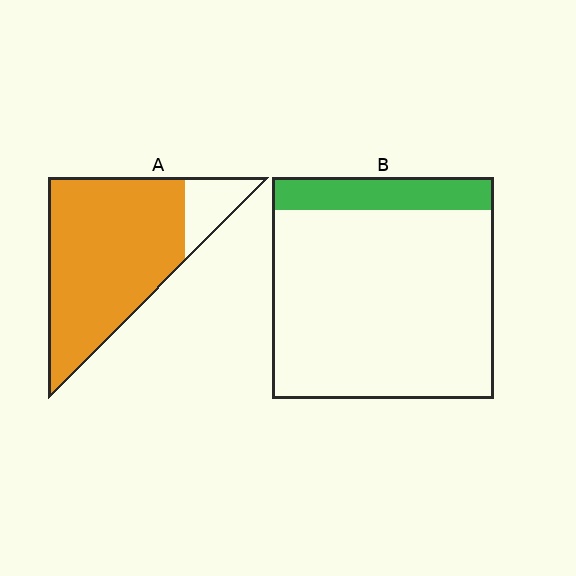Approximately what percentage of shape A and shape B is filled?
A is approximately 85% and B is approximately 15%.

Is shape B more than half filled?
No.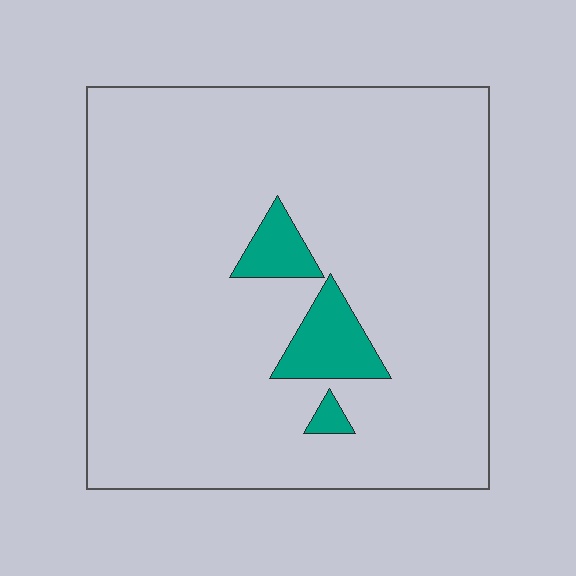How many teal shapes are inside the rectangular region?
3.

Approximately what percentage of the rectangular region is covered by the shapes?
Approximately 5%.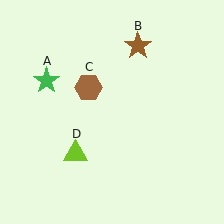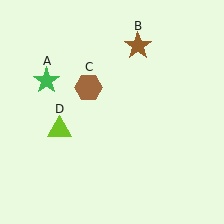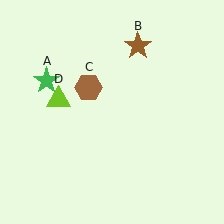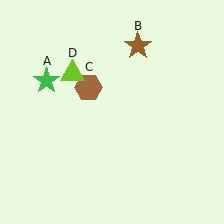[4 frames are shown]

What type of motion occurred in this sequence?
The lime triangle (object D) rotated clockwise around the center of the scene.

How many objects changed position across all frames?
1 object changed position: lime triangle (object D).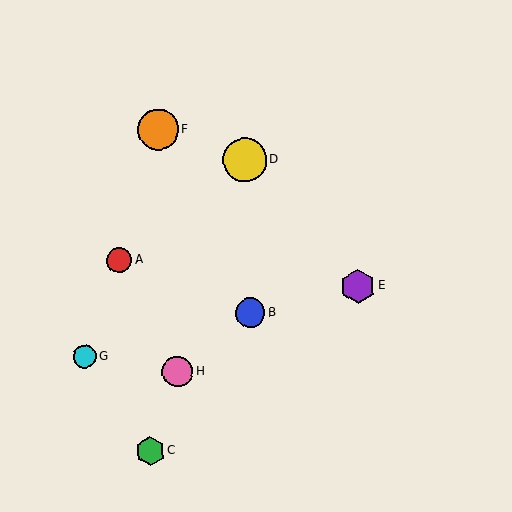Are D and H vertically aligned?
No, D is at x≈244 and H is at x≈178.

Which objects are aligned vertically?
Objects B, D are aligned vertically.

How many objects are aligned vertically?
2 objects (B, D) are aligned vertically.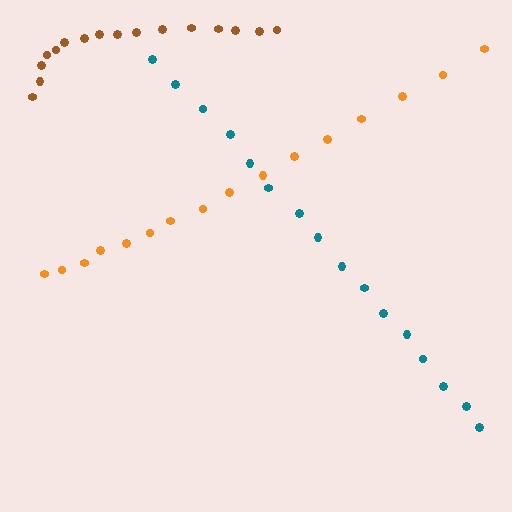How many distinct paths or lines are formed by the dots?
There are 3 distinct paths.